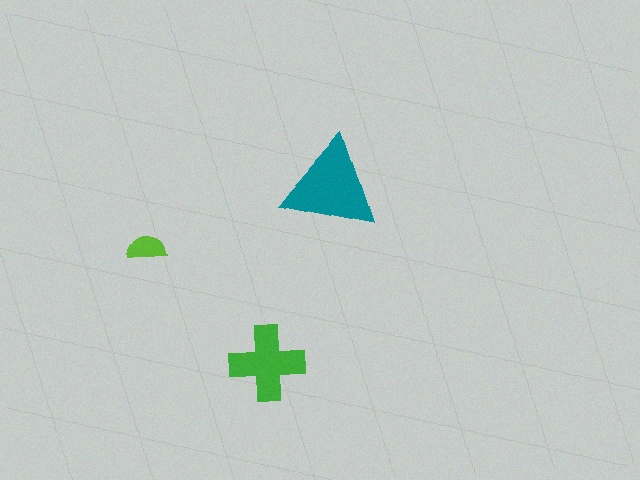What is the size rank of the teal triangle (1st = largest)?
1st.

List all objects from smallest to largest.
The lime semicircle, the green cross, the teal triangle.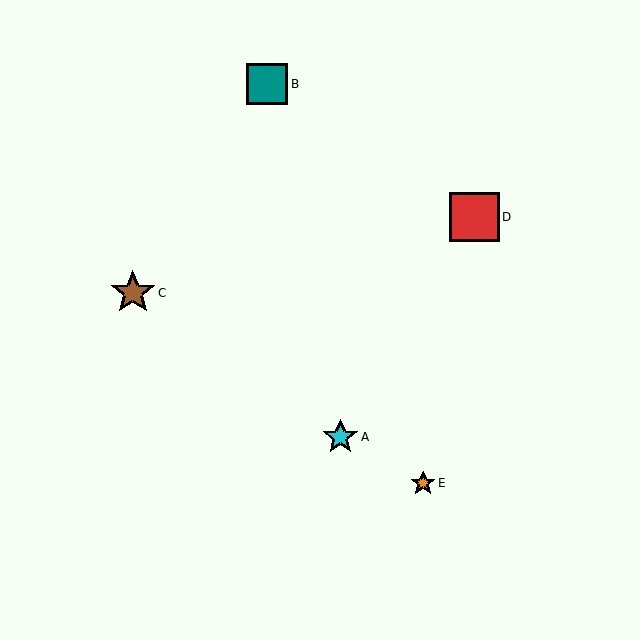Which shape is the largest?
The red square (labeled D) is the largest.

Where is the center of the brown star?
The center of the brown star is at (133, 293).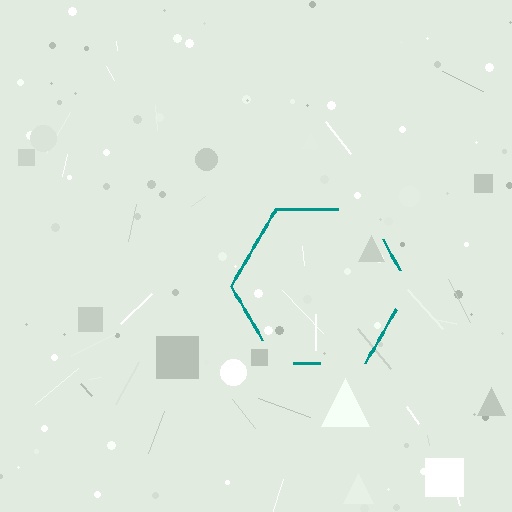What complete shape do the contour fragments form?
The contour fragments form a hexagon.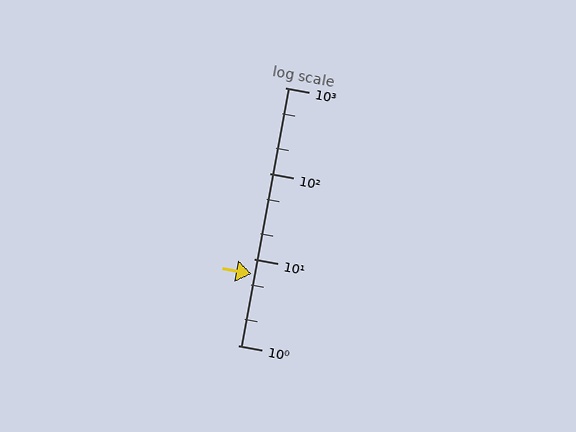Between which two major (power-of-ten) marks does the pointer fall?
The pointer is between 1 and 10.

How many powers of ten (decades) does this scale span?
The scale spans 3 decades, from 1 to 1000.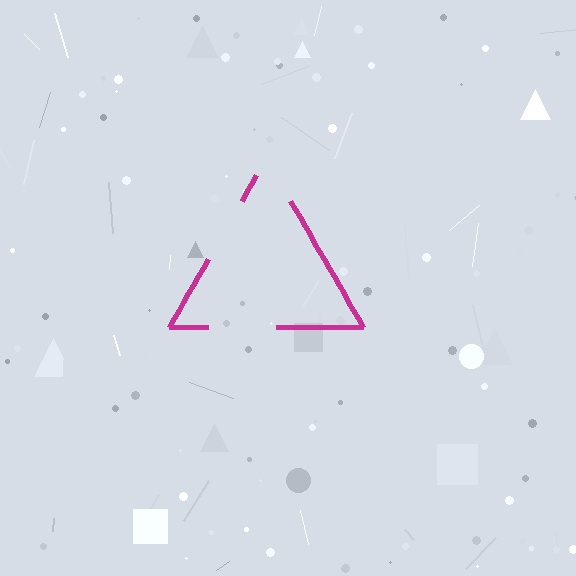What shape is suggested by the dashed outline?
The dashed outline suggests a triangle.